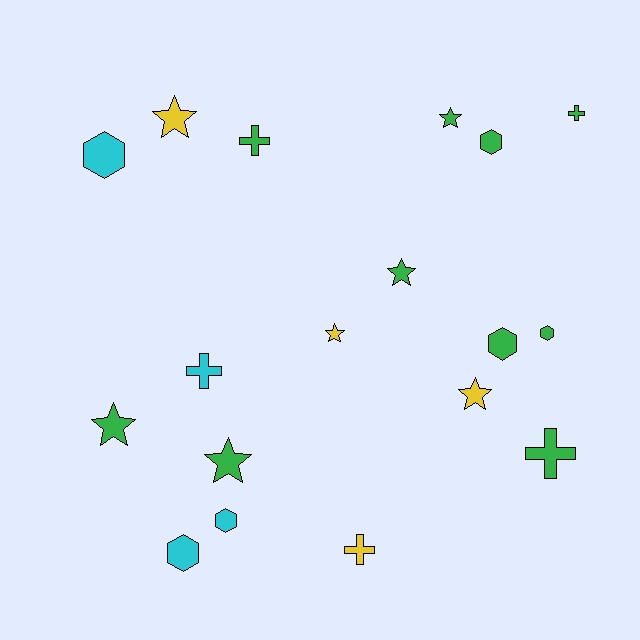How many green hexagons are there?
There are 3 green hexagons.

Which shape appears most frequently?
Star, with 7 objects.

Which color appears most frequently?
Green, with 10 objects.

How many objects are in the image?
There are 18 objects.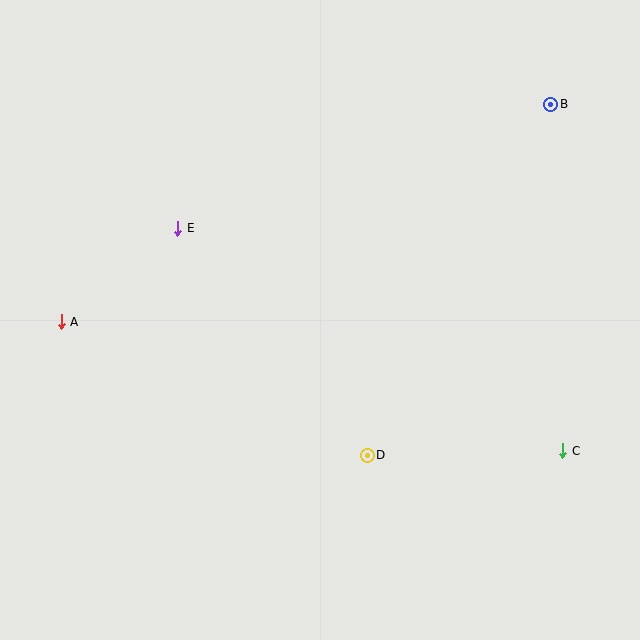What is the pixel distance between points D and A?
The distance between D and A is 334 pixels.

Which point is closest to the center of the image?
Point D at (367, 455) is closest to the center.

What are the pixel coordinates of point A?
Point A is at (61, 322).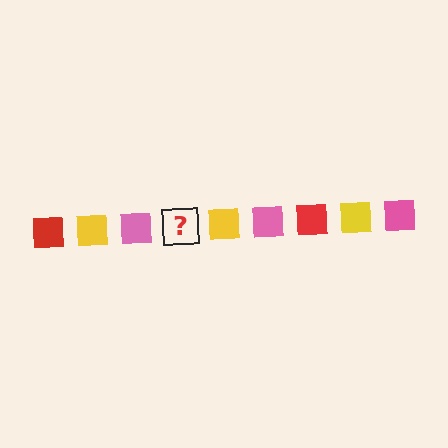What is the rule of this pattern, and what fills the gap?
The rule is that the pattern cycles through red, yellow, pink squares. The gap should be filled with a red square.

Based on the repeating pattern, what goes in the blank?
The blank should be a red square.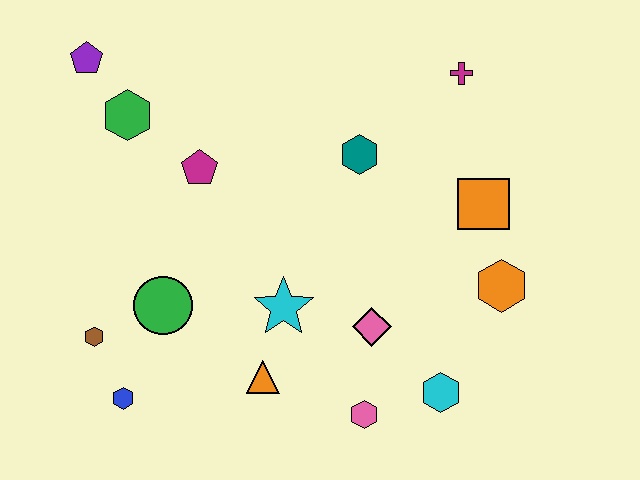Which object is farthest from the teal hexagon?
The blue hexagon is farthest from the teal hexagon.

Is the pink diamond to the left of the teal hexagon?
No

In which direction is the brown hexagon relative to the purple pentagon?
The brown hexagon is below the purple pentagon.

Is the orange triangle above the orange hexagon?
No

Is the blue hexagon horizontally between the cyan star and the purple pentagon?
Yes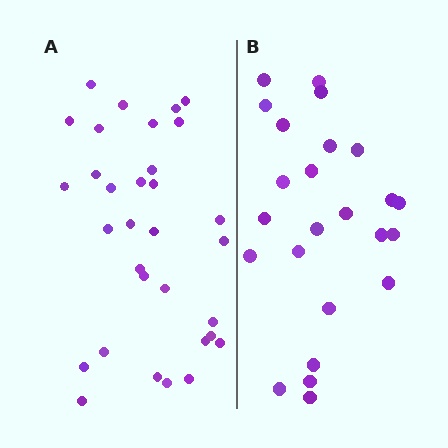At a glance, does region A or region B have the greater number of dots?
Region A (the left region) has more dots.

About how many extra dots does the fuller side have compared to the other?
Region A has roughly 8 or so more dots than region B.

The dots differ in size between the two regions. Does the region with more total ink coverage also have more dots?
No. Region B has more total ink coverage because its dots are larger, but region A actually contains more individual dots. Total area can be misleading — the number of items is what matters here.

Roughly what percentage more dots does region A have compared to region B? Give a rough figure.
About 35% more.